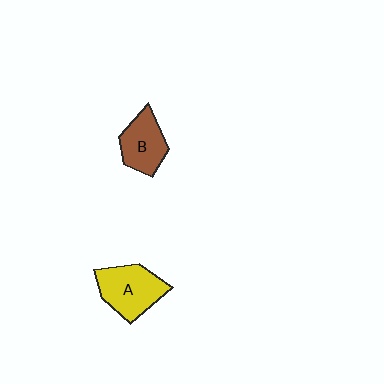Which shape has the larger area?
Shape A (yellow).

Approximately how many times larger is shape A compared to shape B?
Approximately 1.3 times.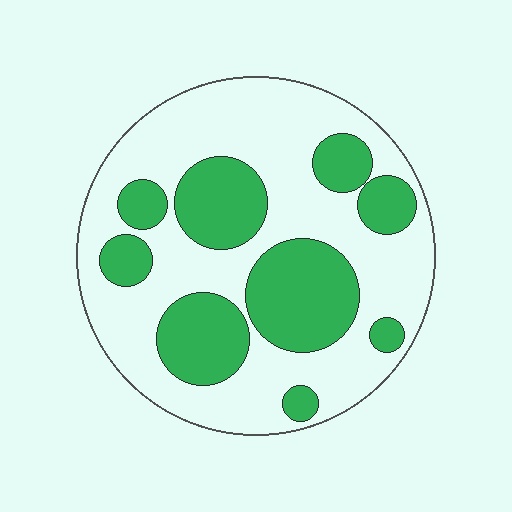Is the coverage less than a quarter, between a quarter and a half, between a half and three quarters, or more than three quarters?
Between a quarter and a half.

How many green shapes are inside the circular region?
9.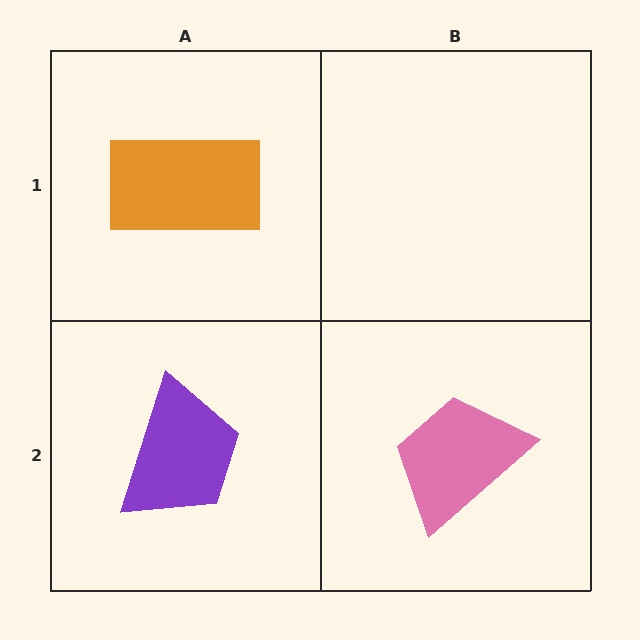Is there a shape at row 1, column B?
No, that cell is empty.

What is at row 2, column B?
A pink trapezoid.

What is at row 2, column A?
A purple trapezoid.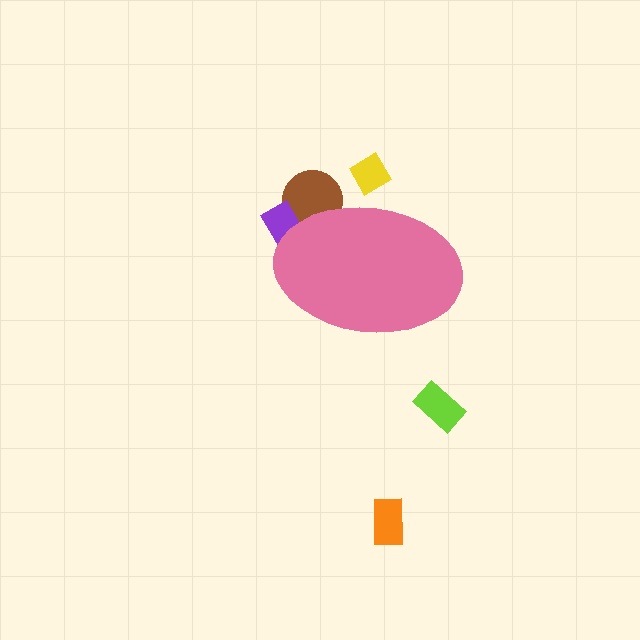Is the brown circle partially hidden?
Yes, the brown circle is partially hidden behind the pink ellipse.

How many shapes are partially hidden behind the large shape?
3 shapes are partially hidden.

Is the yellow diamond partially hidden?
Yes, the yellow diamond is partially hidden behind the pink ellipse.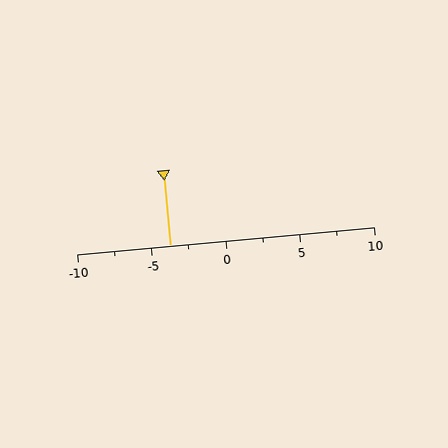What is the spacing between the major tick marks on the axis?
The major ticks are spaced 5 apart.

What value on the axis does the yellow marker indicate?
The marker indicates approximately -3.8.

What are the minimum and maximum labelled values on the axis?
The axis runs from -10 to 10.